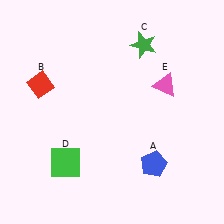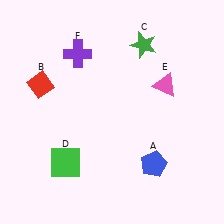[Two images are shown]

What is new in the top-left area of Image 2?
A purple cross (F) was added in the top-left area of Image 2.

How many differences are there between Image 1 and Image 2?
There is 1 difference between the two images.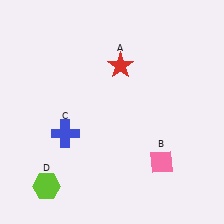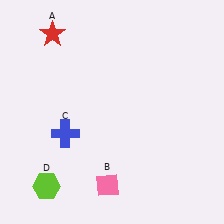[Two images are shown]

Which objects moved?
The objects that moved are: the red star (A), the pink diamond (B).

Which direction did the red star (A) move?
The red star (A) moved left.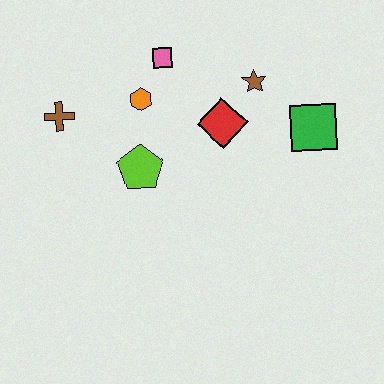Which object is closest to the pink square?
The orange hexagon is closest to the pink square.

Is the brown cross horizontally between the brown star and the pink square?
No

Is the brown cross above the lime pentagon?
Yes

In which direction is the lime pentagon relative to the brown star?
The lime pentagon is to the left of the brown star.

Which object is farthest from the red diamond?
The brown cross is farthest from the red diamond.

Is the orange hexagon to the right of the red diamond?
No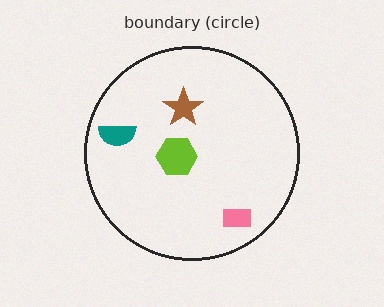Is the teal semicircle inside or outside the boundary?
Inside.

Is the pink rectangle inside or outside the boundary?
Inside.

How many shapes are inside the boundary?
4 inside, 0 outside.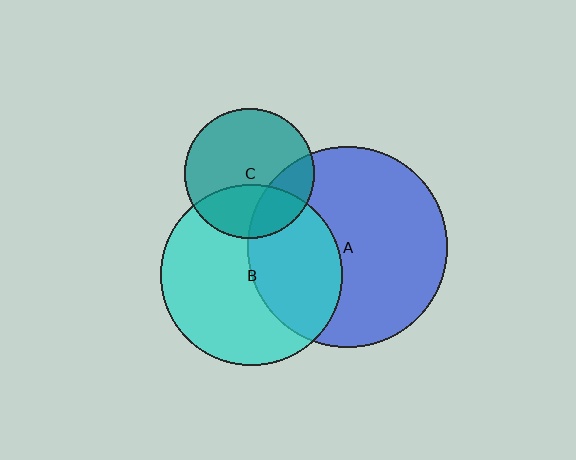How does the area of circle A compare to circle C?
Approximately 2.4 times.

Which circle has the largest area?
Circle A (blue).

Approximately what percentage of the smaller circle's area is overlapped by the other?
Approximately 25%.